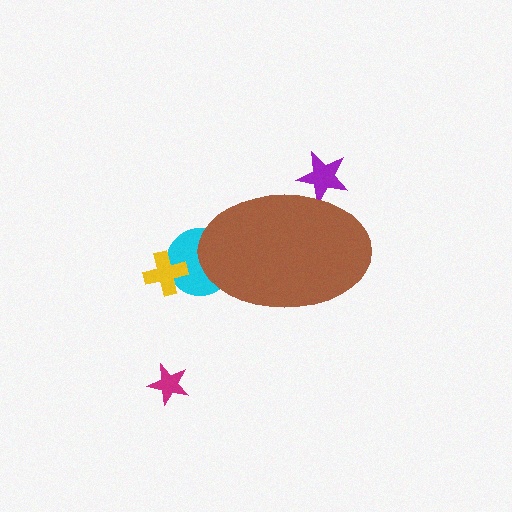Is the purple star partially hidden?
Yes, the purple star is partially hidden behind the brown ellipse.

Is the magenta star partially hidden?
No, the magenta star is fully visible.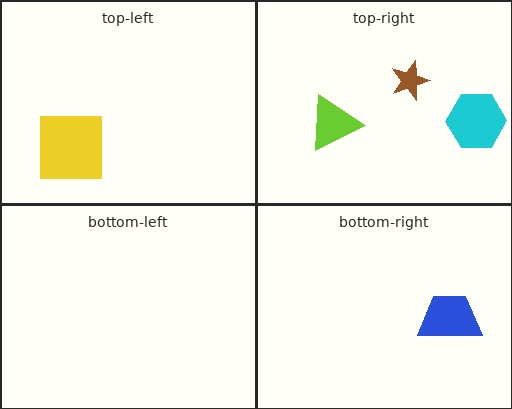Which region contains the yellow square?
The top-left region.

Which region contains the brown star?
The top-right region.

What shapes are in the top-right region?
The brown star, the cyan hexagon, the lime triangle.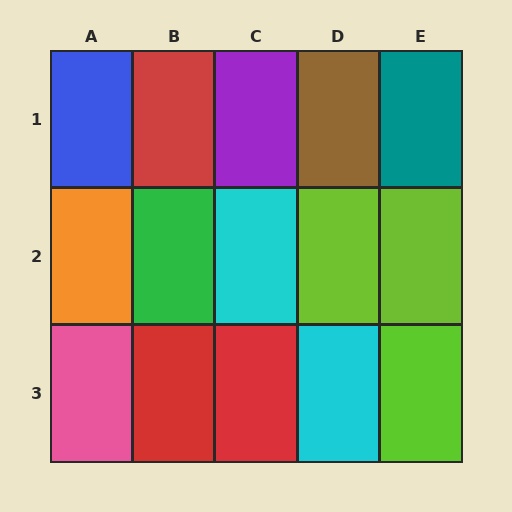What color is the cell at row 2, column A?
Orange.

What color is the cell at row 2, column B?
Green.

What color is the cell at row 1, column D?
Brown.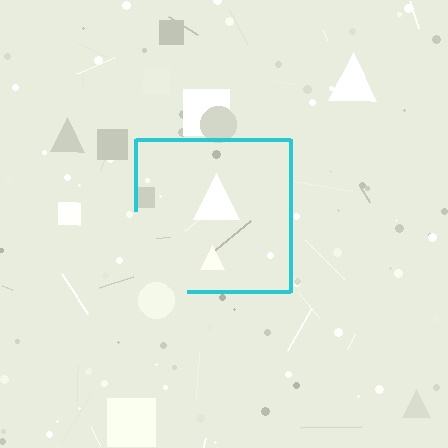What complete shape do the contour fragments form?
The contour fragments form a square.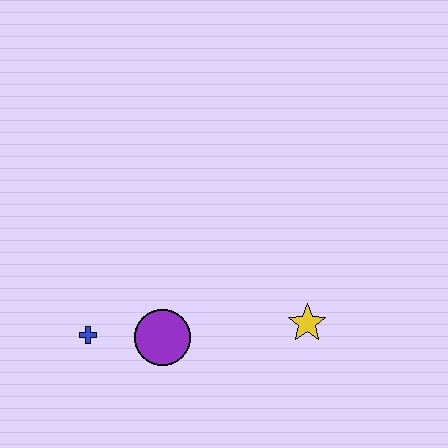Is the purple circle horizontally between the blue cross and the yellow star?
Yes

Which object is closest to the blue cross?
The purple circle is closest to the blue cross.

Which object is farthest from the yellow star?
The blue cross is farthest from the yellow star.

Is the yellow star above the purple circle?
Yes